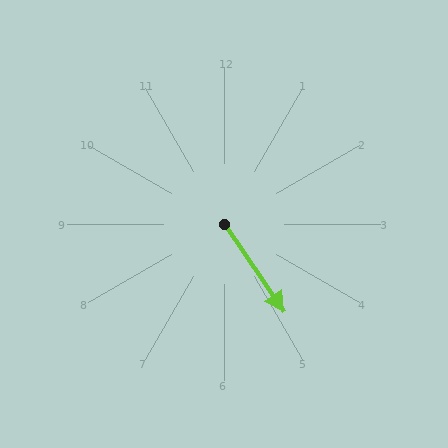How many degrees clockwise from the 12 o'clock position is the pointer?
Approximately 145 degrees.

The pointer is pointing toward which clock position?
Roughly 5 o'clock.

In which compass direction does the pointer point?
Southeast.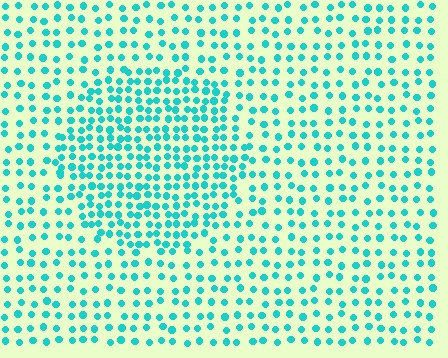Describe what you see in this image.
The image contains small cyan elements arranged at two different densities. A circle-shaped region is visible where the elements are more densely packed than the surrounding area.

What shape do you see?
I see a circle.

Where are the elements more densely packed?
The elements are more densely packed inside the circle boundary.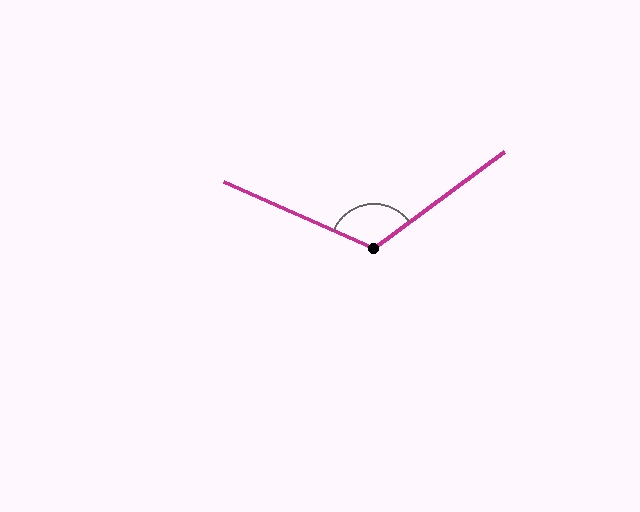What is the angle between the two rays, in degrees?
Approximately 120 degrees.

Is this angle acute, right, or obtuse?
It is obtuse.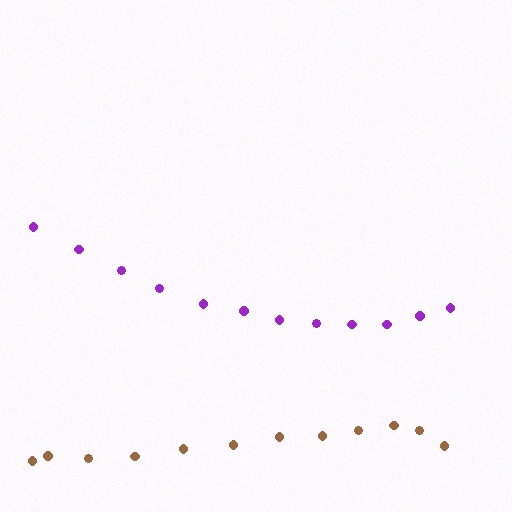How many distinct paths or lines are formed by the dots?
There are 2 distinct paths.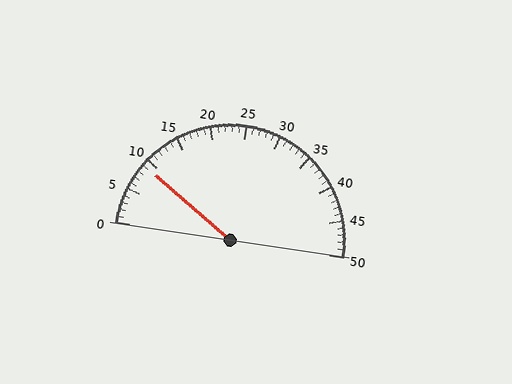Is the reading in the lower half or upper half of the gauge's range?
The reading is in the lower half of the range (0 to 50).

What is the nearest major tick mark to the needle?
The nearest major tick mark is 10.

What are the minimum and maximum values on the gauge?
The gauge ranges from 0 to 50.